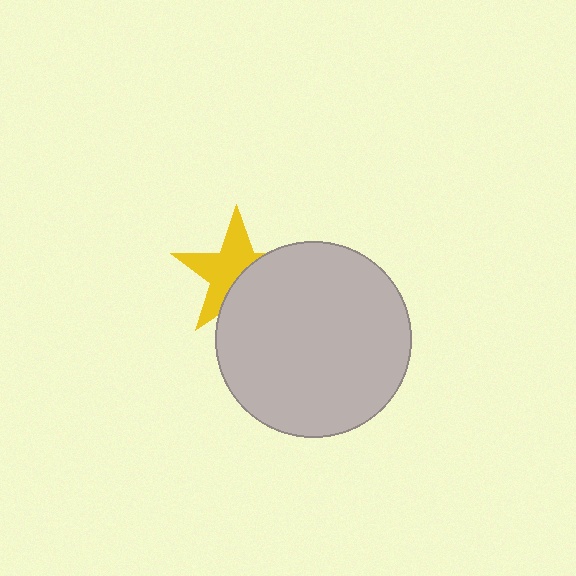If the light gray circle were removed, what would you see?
You would see the complete yellow star.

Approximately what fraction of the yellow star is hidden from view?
Roughly 42% of the yellow star is hidden behind the light gray circle.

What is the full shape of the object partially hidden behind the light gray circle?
The partially hidden object is a yellow star.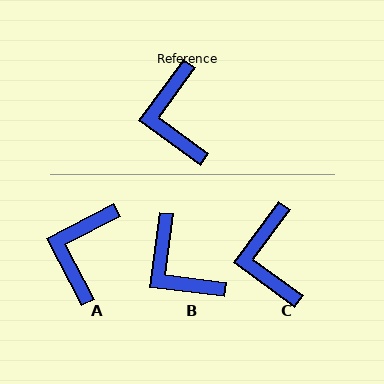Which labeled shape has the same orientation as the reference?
C.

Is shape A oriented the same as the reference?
No, it is off by about 26 degrees.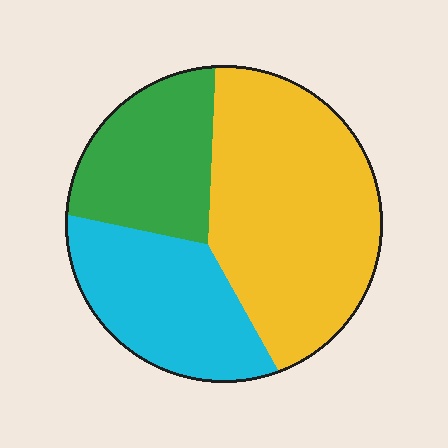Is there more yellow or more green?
Yellow.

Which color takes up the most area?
Yellow, at roughly 50%.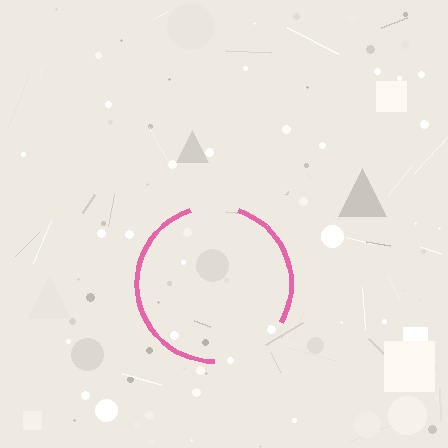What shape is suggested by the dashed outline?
The dashed outline suggests a circle.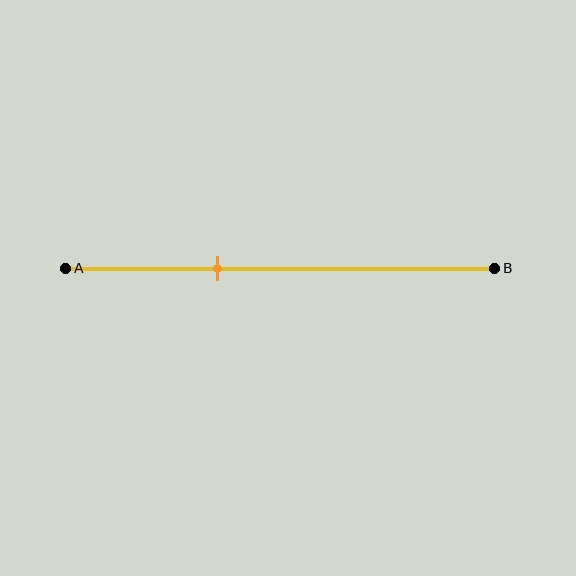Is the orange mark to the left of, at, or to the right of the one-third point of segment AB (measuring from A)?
The orange mark is approximately at the one-third point of segment AB.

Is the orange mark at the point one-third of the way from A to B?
Yes, the mark is approximately at the one-third point.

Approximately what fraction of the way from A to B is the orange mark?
The orange mark is approximately 35% of the way from A to B.